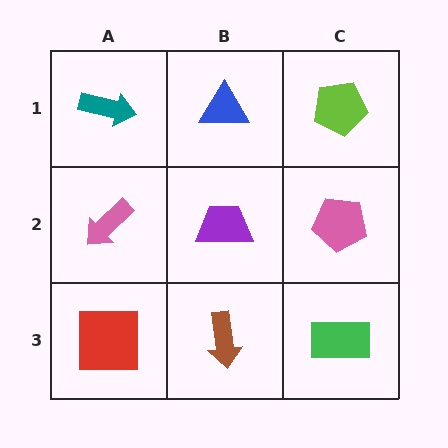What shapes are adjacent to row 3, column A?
A pink arrow (row 2, column A), a brown arrow (row 3, column B).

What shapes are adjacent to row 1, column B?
A purple trapezoid (row 2, column B), a teal arrow (row 1, column A), a lime pentagon (row 1, column C).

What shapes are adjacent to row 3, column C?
A pink pentagon (row 2, column C), a brown arrow (row 3, column B).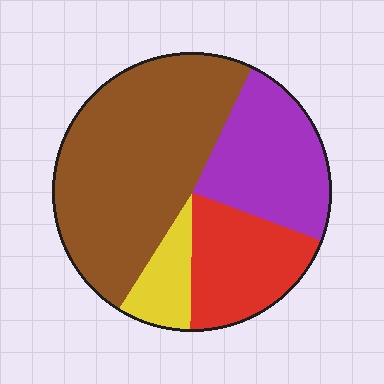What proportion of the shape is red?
Red takes up less than a quarter of the shape.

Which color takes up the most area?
Brown, at roughly 50%.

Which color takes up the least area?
Yellow, at roughly 10%.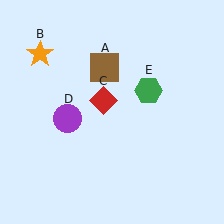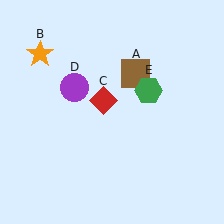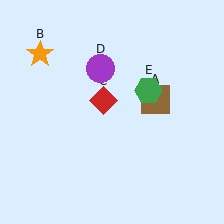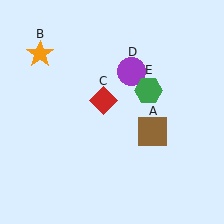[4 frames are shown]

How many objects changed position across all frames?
2 objects changed position: brown square (object A), purple circle (object D).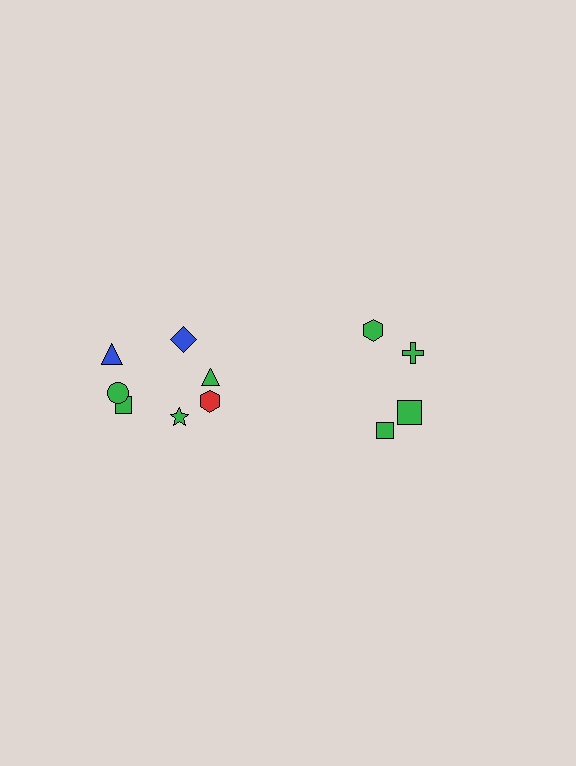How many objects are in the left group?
There are 7 objects.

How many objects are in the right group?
There are 4 objects.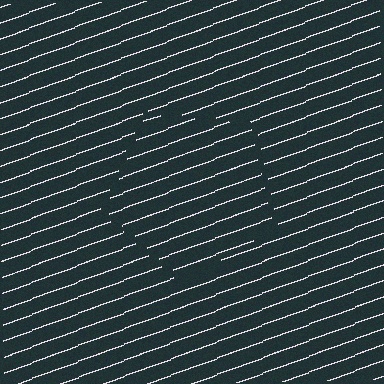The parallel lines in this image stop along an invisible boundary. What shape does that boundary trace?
An illusory pentagon. The interior of the shape contains the same grating, shifted by half a period — the contour is defined by the phase discontinuity where line-ends from the inner and outer gratings abut.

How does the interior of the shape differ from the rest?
The interior of the shape contains the same grating, shifted by half a period — the contour is defined by the phase discontinuity where line-ends from the inner and outer gratings abut.